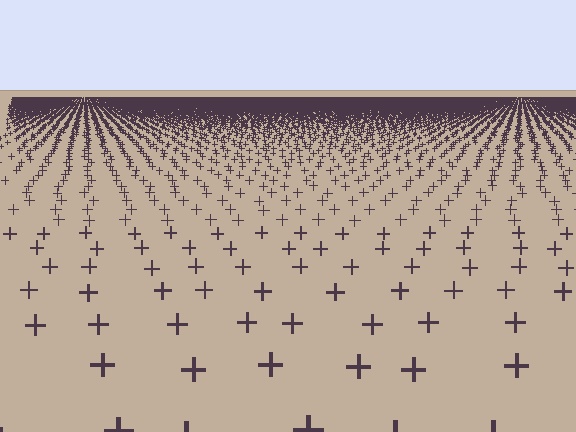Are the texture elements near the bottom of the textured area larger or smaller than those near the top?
Larger. Near the bottom, elements are closer to the viewer and appear at a bigger on-screen size.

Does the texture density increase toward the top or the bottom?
Density increases toward the top.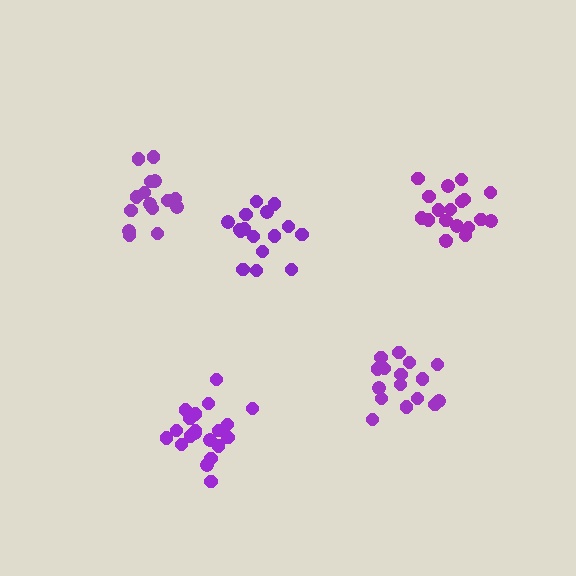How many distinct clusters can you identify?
There are 5 distinct clusters.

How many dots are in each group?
Group 1: 16 dots, Group 2: 20 dots, Group 3: 15 dots, Group 4: 16 dots, Group 5: 19 dots (86 total).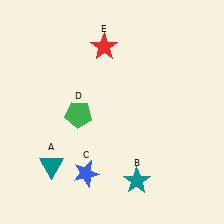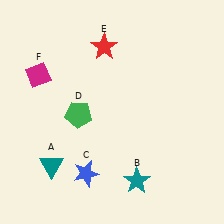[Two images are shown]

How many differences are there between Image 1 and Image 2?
There is 1 difference between the two images.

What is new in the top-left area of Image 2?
A magenta diamond (F) was added in the top-left area of Image 2.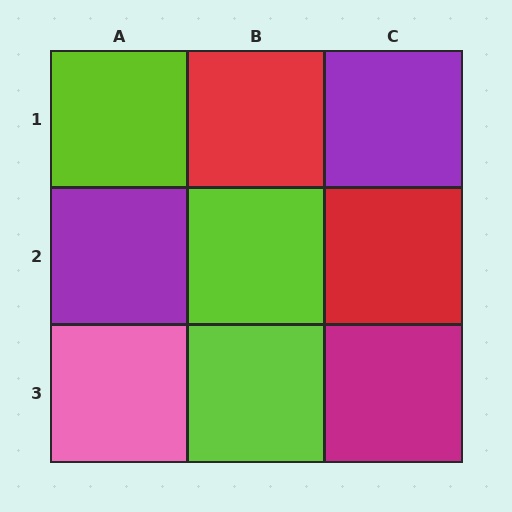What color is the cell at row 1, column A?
Lime.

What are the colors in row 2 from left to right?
Purple, lime, red.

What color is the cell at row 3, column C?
Magenta.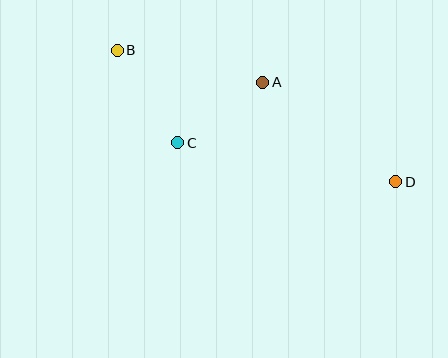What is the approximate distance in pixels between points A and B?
The distance between A and B is approximately 149 pixels.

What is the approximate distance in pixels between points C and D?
The distance between C and D is approximately 222 pixels.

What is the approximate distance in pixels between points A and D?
The distance between A and D is approximately 166 pixels.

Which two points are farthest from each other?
Points B and D are farthest from each other.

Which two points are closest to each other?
Points A and C are closest to each other.